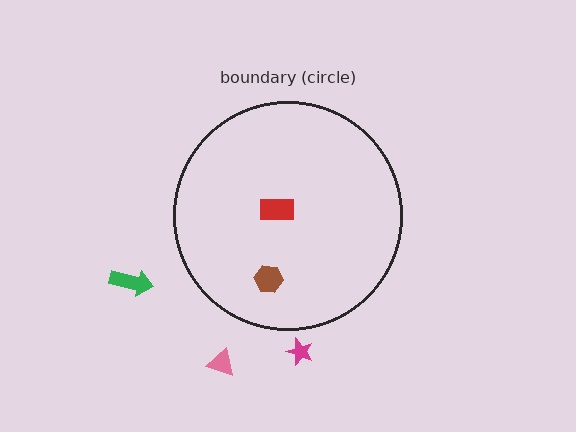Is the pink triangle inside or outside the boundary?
Outside.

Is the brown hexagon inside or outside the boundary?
Inside.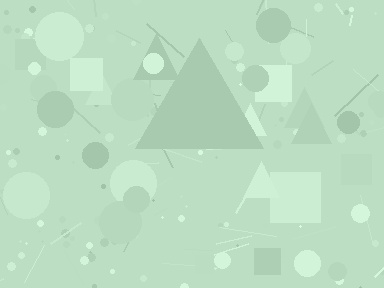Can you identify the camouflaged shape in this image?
The camouflaged shape is a triangle.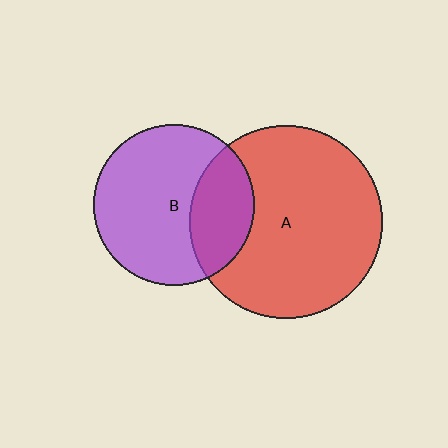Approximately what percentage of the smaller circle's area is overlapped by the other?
Approximately 30%.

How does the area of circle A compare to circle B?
Approximately 1.4 times.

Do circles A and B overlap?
Yes.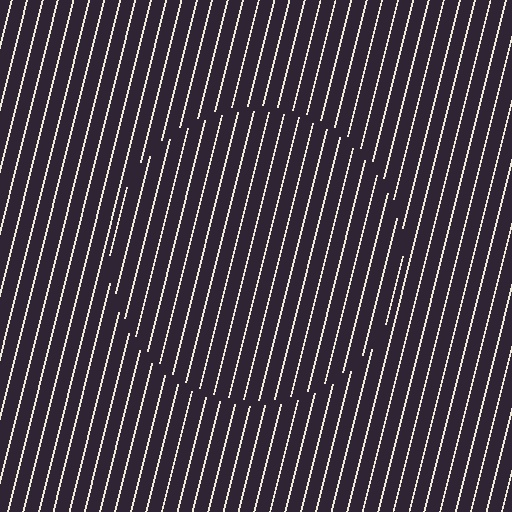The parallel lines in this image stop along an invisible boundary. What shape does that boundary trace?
An illusory circle. The interior of the shape contains the same grating, shifted by half a period — the contour is defined by the phase discontinuity where line-ends from the inner and outer gratings abut.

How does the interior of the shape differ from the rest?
The interior of the shape contains the same grating, shifted by half a period — the contour is defined by the phase discontinuity where line-ends from the inner and outer gratings abut.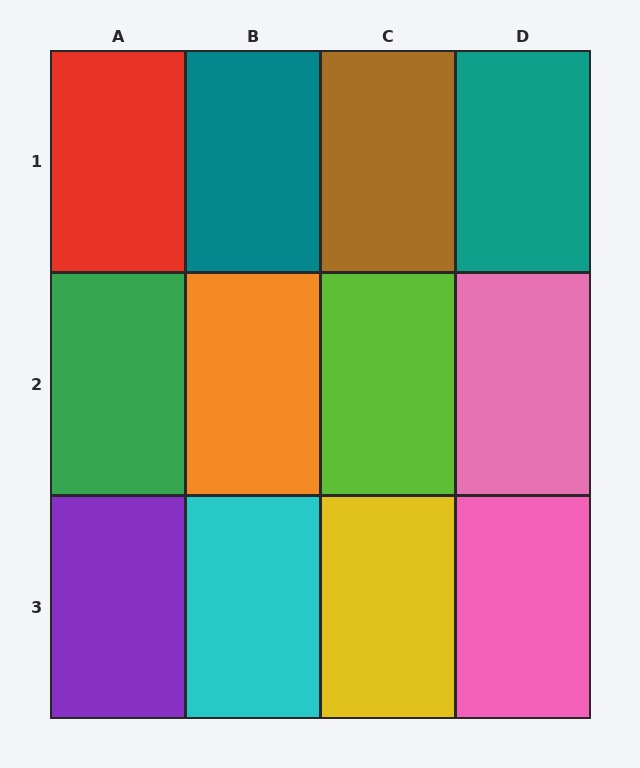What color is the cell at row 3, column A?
Purple.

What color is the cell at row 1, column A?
Red.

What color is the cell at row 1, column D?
Teal.